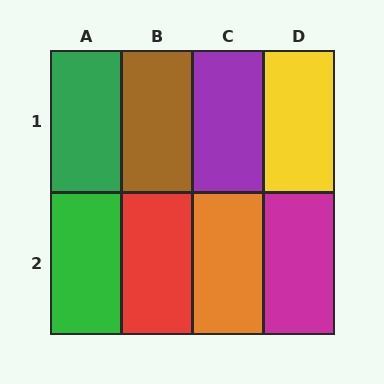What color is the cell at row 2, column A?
Green.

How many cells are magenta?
1 cell is magenta.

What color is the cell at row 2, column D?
Magenta.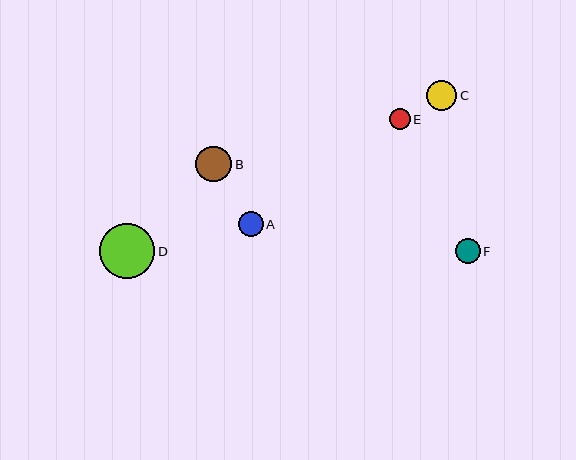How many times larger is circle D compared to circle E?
Circle D is approximately 2.6 times the size of circle E.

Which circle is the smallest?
Circle E is the smallest with a size of approximately 21 pixels.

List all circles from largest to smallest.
From largest to smallest: D, B, C, F, A, E.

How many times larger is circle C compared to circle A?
Circle C is approximately 1.3 times the size of circle A.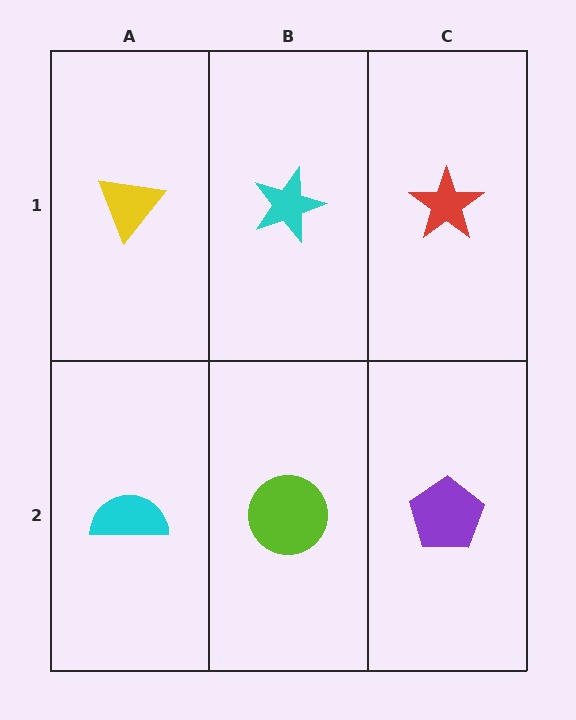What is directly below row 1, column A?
A cyan semicircle.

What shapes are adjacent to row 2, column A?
A yellow triangle (row 1, column A), a lime circle (row 2, column B).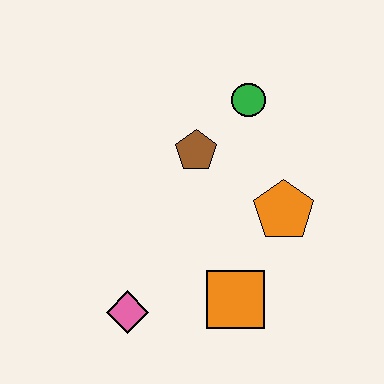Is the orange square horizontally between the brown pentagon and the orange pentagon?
Yes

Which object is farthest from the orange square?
The green circle is farthest from the orange square.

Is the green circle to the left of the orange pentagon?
Yes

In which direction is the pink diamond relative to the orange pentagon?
The pink diamond is to the left of the orange pentagon.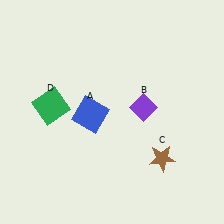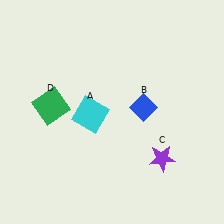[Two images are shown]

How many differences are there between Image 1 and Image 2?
There are 3 differences between the two images.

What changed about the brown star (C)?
In Image 1, C is brown. In Image 2, it changed to purple.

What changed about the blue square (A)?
In Image 1, A is blue. In Image 2, it changed to cyan.